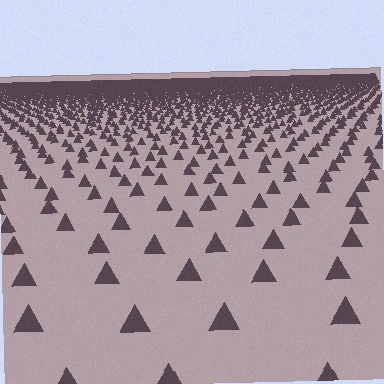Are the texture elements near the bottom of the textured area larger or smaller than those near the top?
Larger. Near the bottom, elements are closer to the viewer and appear at a bigger on-screen size.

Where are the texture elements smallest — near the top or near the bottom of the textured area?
Near the top.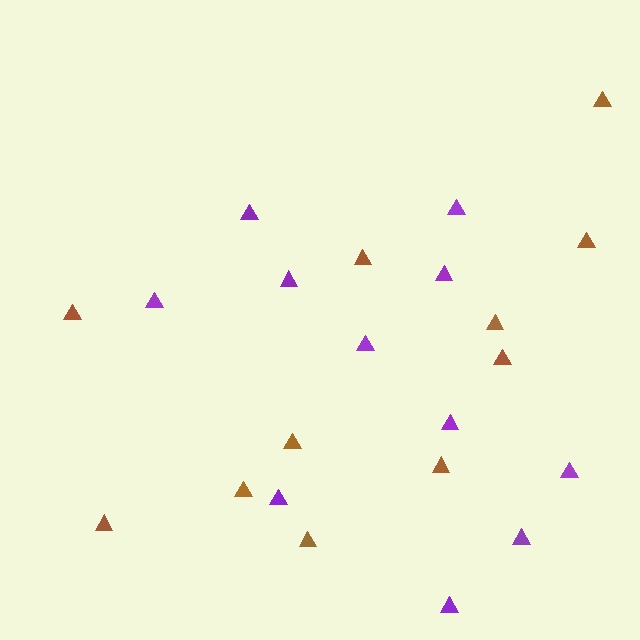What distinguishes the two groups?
There are 2 groups: one group of purple triangles (11) and one group of brown triangles (11).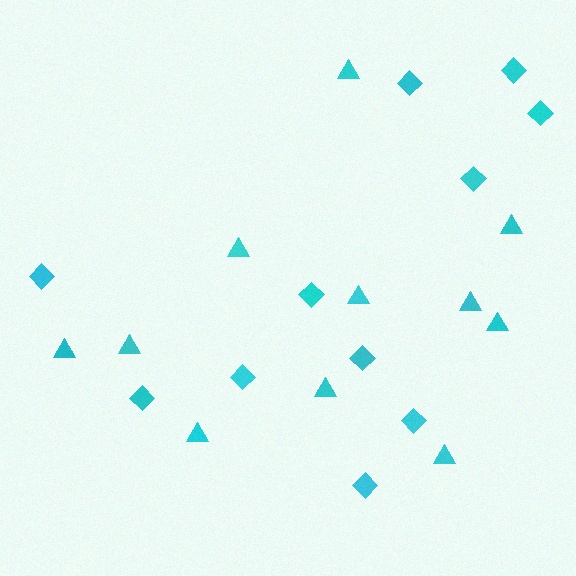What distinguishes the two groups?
There are 2 groups: one group of triangles (11) and one group of diamonds (11).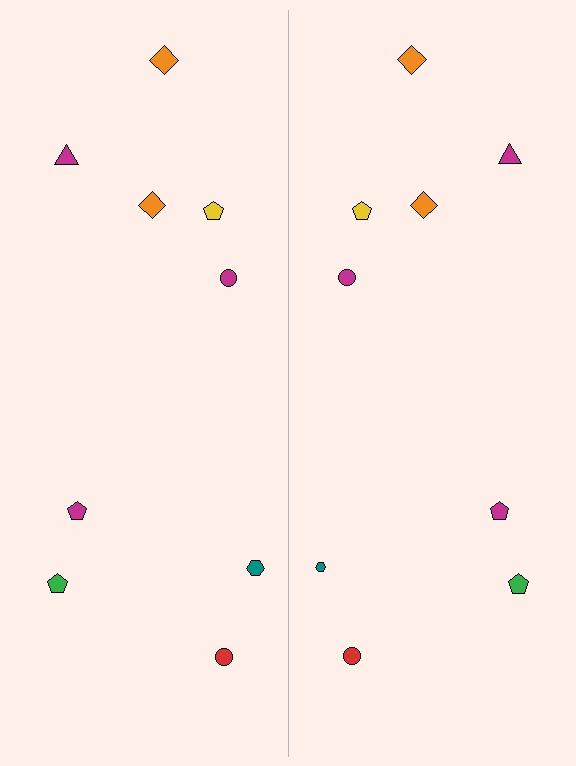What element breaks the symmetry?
The teal hexagon on the right side has a different size than its mirror counterpart.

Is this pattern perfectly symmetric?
No, the pattern is not perfectly symmetric. The teal hexagon on the right side has a different size than its mirror counterpart.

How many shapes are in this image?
There are 18 shapes in this image.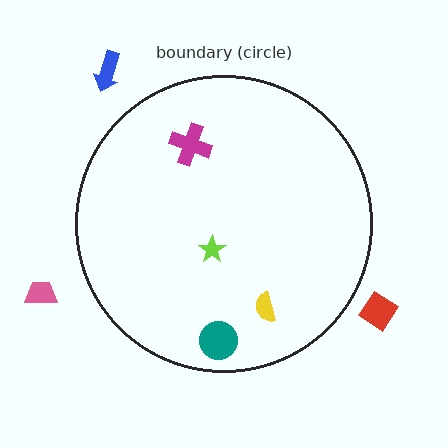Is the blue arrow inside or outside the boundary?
Outside.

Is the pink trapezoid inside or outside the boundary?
Outside.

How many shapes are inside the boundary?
4 inside, 3 outside.